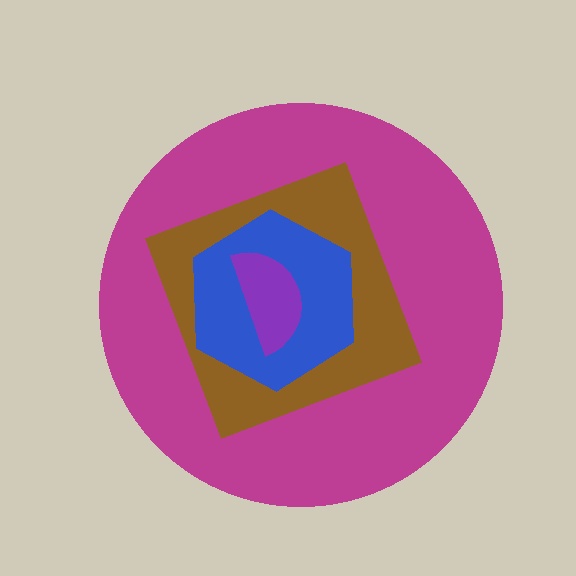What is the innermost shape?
The purple semicircle.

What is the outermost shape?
The magenta circle.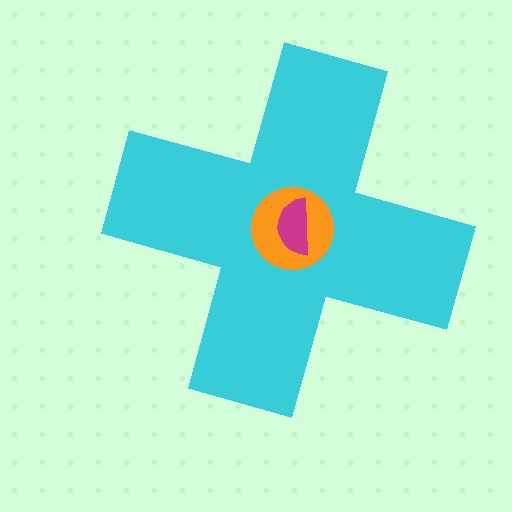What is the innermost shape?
The magenta semicircle.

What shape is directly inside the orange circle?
The magenta semicircle.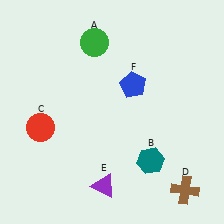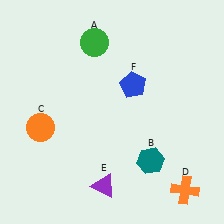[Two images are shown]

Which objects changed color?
C changed from red to orange. D changed from brown to orange.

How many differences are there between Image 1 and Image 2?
There are 2 differences between the two images.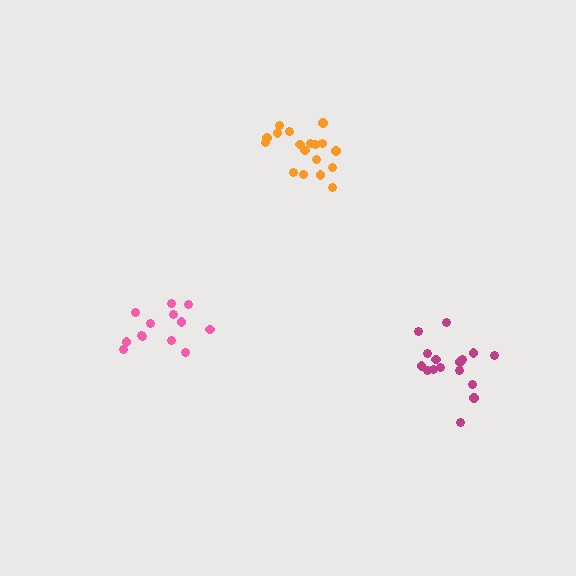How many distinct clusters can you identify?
There are 3 distinct clusters.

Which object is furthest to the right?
The magenta cluster is rightmost.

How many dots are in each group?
Group 1: 18 dots, Group 2: 16 dots, Group 3: 13 dots (47 total).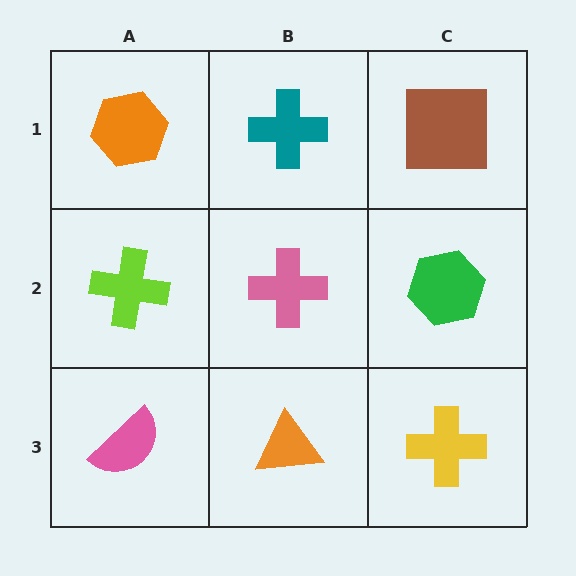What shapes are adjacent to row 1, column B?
A pink cross (row 2, column B), an orange hexagon (row 1, column A), a brown square (row 1, column C).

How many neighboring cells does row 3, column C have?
2.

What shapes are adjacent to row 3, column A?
A lime cross (row 2, column A), an orange triangle (row 3, column B).